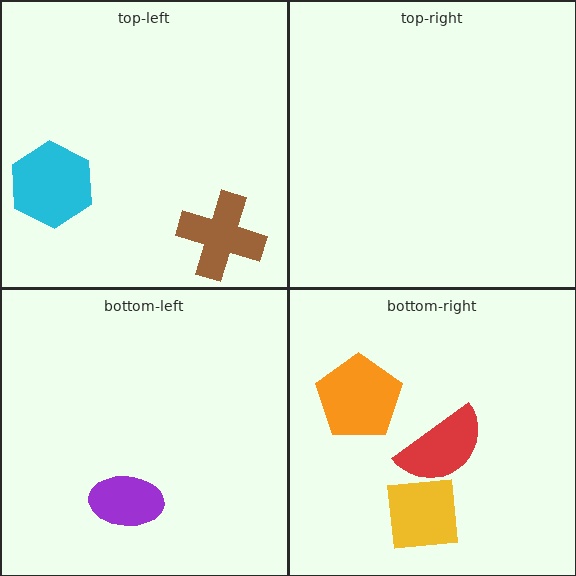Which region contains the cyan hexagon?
The top-left region.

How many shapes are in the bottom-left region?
1.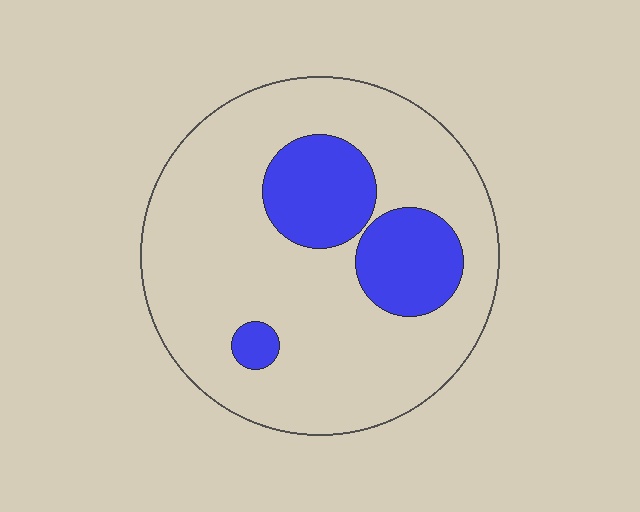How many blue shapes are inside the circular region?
3.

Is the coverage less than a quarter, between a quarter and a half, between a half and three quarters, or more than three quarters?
Less than a quarter.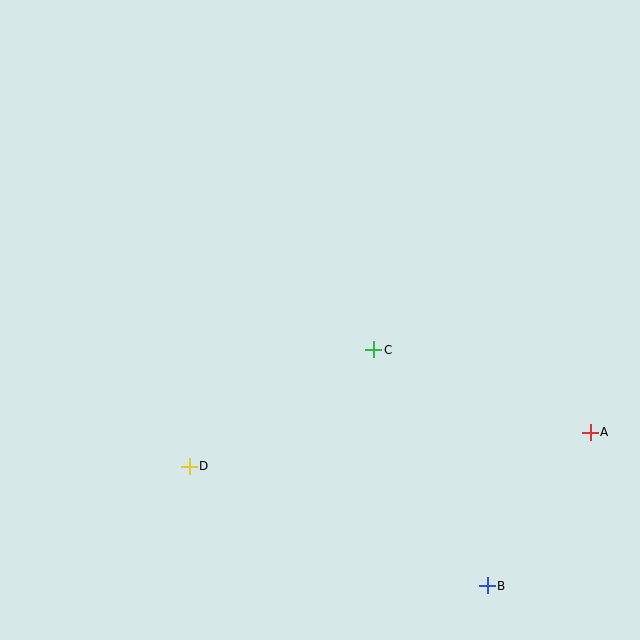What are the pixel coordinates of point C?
Point C is at (374, 350).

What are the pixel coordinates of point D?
Point D is at (189, 466).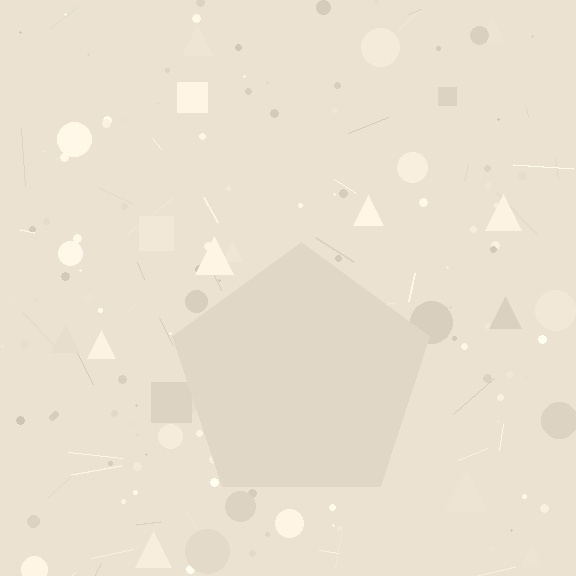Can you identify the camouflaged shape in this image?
The camouflaged shape is a pentagon.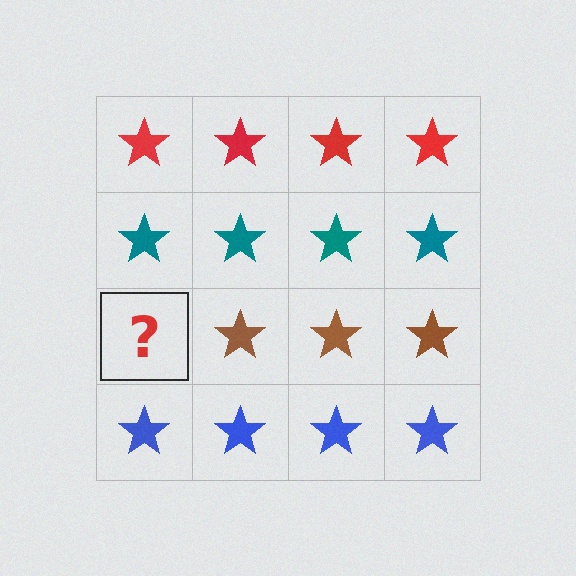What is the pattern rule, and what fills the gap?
The rule is that each row has a consistent color. The gap should be filled with a brown star.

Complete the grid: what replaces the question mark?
The question mark should be replaced with a brown star.